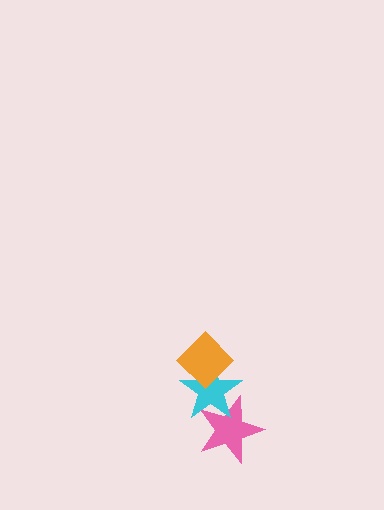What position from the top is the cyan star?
The cyan star is 2nd from the top.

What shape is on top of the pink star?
The cyan star is on top of the pink star.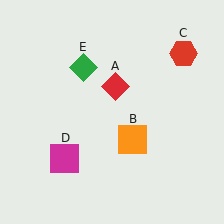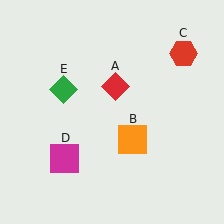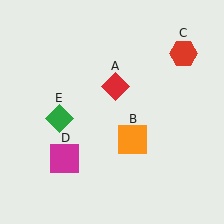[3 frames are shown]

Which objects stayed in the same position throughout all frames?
Red diamond (object A) and orange square (object B) and red hexagon (object C) and magenta square (object D) remained stationary.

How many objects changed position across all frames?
1 object changed position: green diamond (object E).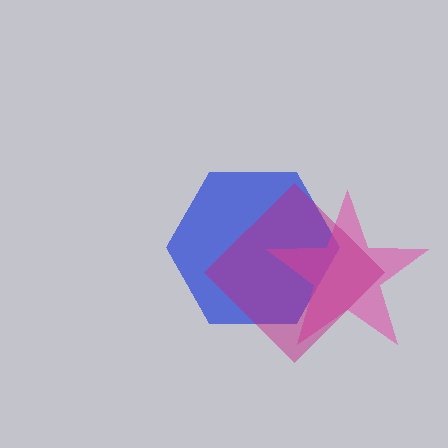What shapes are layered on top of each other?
The layered shapes are: a blue hexagon, a pink star, a magenta diamond.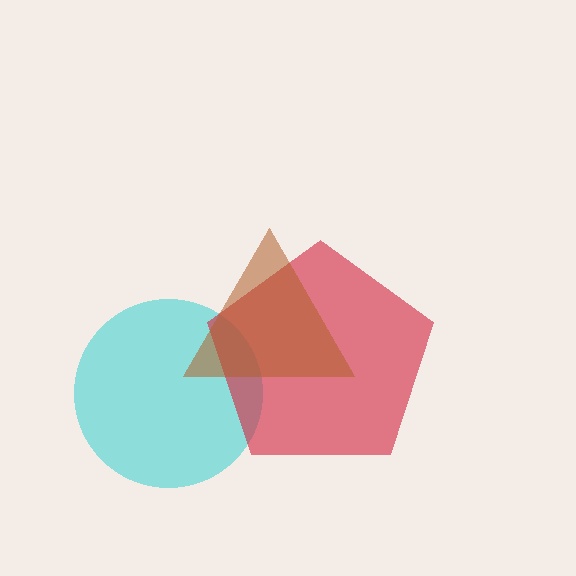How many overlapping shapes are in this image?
There are 3 overlapping shapes in the image.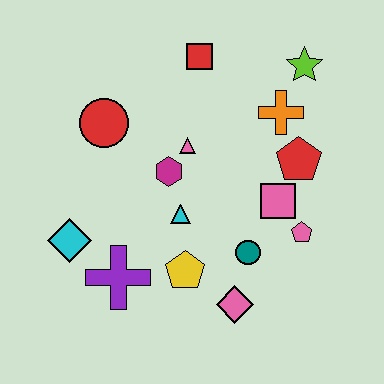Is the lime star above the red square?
No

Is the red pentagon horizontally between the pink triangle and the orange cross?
No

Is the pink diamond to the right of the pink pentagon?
No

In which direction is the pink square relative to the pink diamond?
The pink square is above the pink diamond.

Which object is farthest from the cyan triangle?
The lime star is farthest from the cyan triangle.